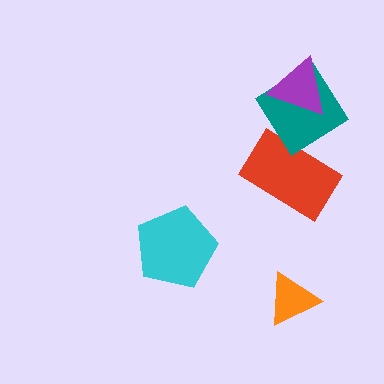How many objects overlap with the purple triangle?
1 object overlaps with the purple triangle.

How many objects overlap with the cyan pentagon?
0 objects overlap with the cyan pentagon.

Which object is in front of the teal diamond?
The purple triangle is in front of the teal diamond.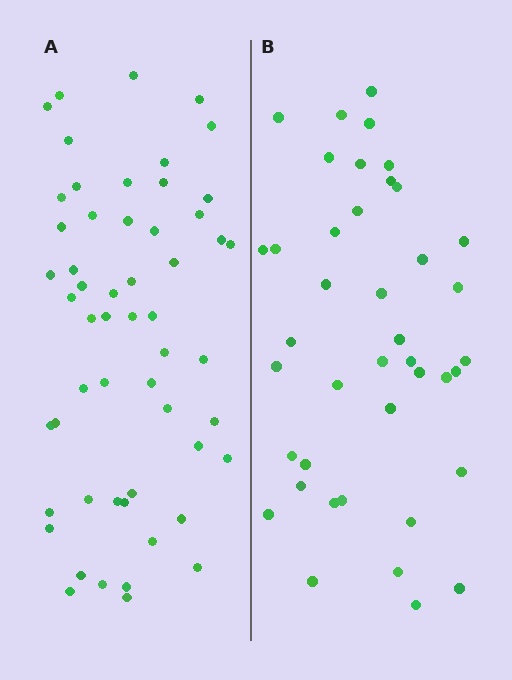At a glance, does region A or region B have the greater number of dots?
Region A (the left region) has more dots.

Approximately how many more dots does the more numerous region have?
Region A has approximately 15 more dots than region B.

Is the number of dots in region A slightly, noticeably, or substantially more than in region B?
Region A has noticeably more, but not dramatically so. The ratio is roughly 1.3 to 1.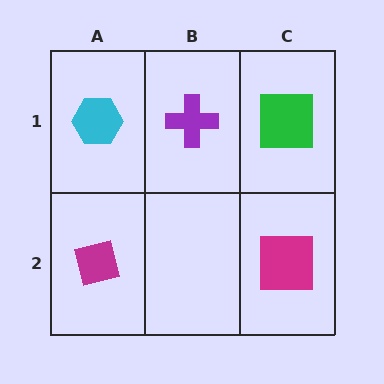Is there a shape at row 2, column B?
No, that cell is empty.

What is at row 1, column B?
A purple cross.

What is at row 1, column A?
A cyan hexagon.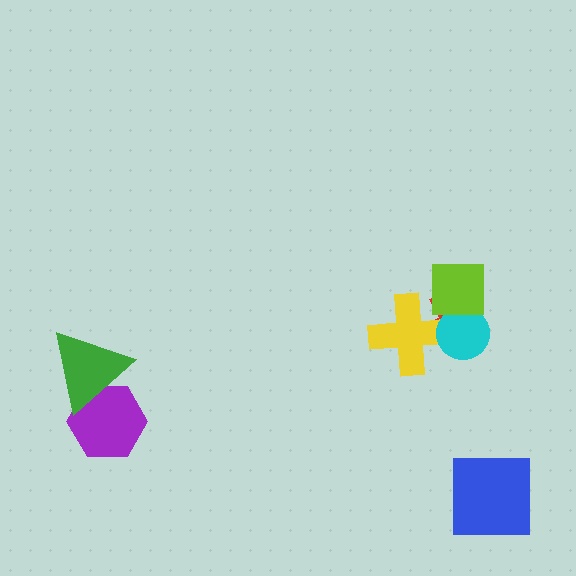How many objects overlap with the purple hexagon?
1 object overlaps with the purple hexagon.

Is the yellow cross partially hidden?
Yes, it is partially covered by another shape.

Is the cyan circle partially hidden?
Yes, it is partially covered by another shape.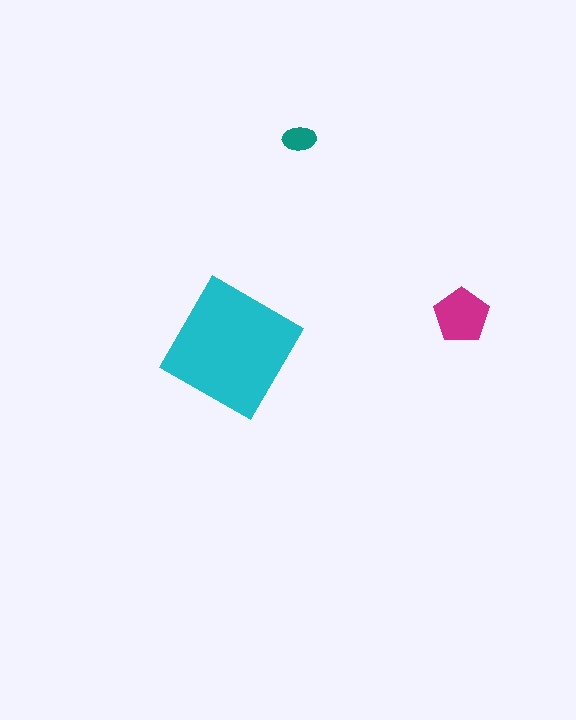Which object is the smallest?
The teal ellipse.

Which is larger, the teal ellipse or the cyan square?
The cyan square.